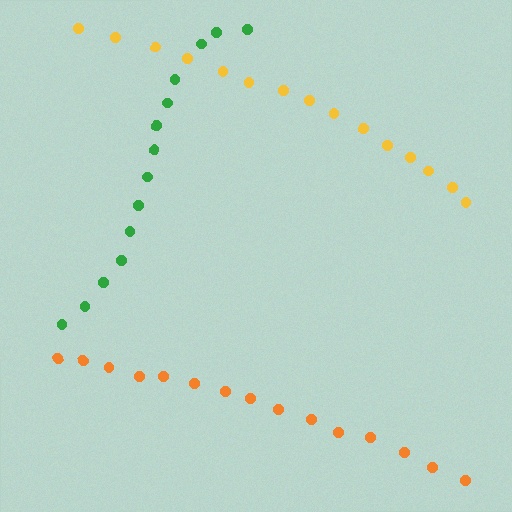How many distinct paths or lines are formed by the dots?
There are 3 distinct paths.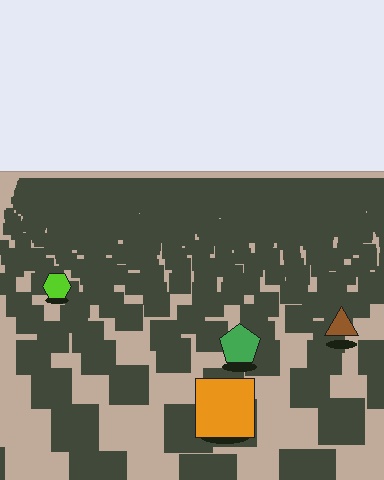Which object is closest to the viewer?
The orange square is closest. The texture marks near it are larger and more spread out.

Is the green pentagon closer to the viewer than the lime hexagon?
Yes. The green pentagon is closer — you can tell from the texture gradient: the ground texture is coarser near it.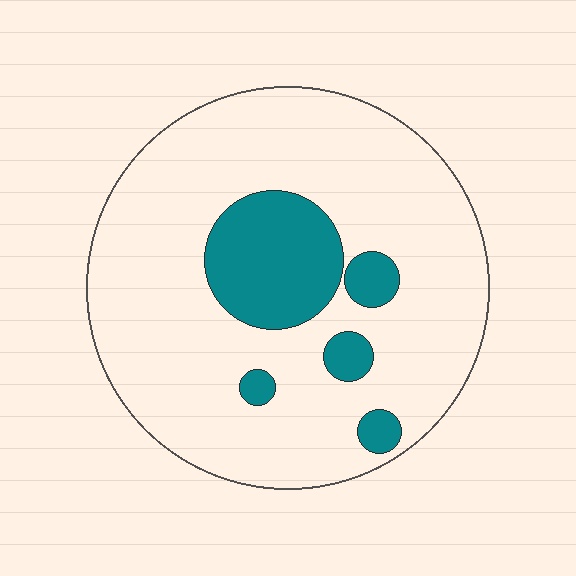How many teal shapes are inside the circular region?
5.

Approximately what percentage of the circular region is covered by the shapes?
Approximately 20%.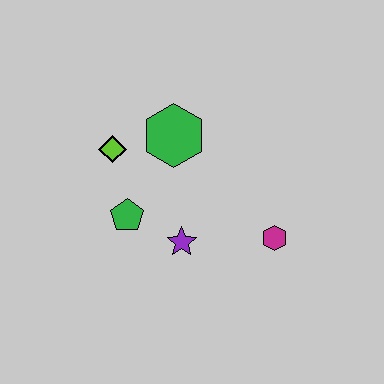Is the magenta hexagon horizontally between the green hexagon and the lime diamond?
No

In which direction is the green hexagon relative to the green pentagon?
The green hexagon is above the green pentagon.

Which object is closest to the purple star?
The green pentagon is closest to the purple star.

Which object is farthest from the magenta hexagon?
The lime diamond is farthest from the magenta hexagon.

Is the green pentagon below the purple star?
No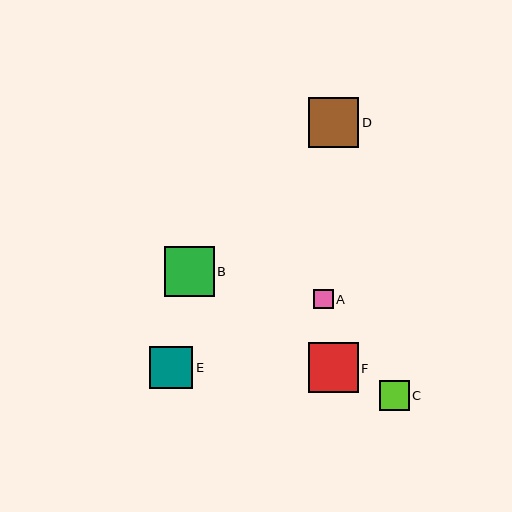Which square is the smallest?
Square A is the smallest with a size of approximately 19 pixels.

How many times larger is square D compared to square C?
Square D is approximately 1.7 times the size of square C.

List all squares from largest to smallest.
From largest to smallest: D, F, B, E, C, A.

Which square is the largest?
Square D is the largest with a size of approximately 50 pixels.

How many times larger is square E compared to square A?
Square E is approximately 2.2 times the size of square A.